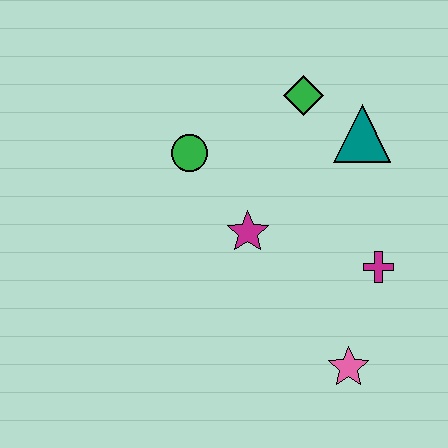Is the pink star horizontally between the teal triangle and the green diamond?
Yes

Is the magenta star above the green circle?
No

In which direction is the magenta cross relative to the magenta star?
The magenta cross is to the right of the magenta star.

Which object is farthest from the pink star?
The green diamond is farthest from the pink star.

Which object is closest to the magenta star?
The green circle is closest to the magenta star.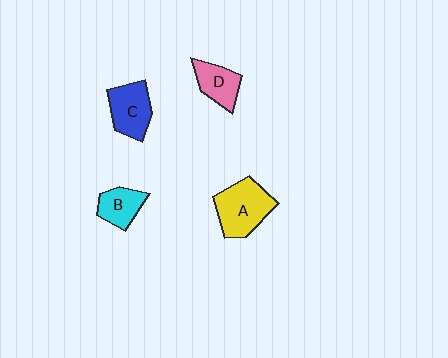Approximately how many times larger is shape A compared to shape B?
Approximately 1.7 times.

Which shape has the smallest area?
Shape B (cyan).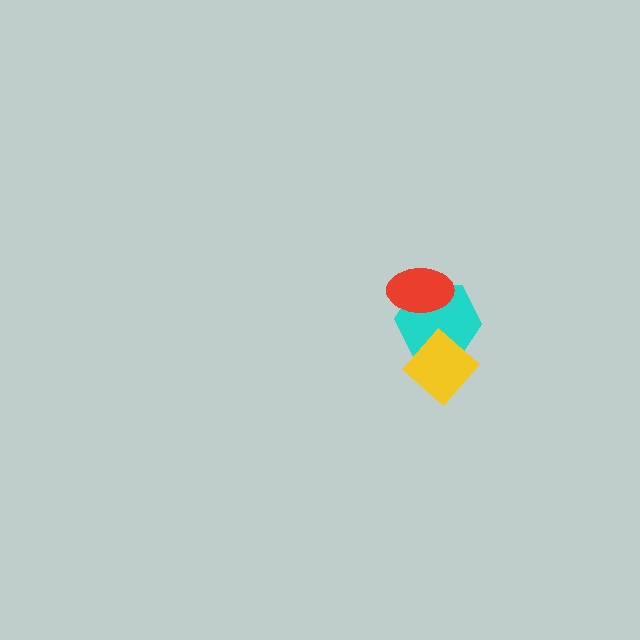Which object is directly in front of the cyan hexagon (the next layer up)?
The yellow diamond is directly in front of the cyan hexagon.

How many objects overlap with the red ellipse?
1 object overlaps with the red ellipse.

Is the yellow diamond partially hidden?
No, no other shape covers it.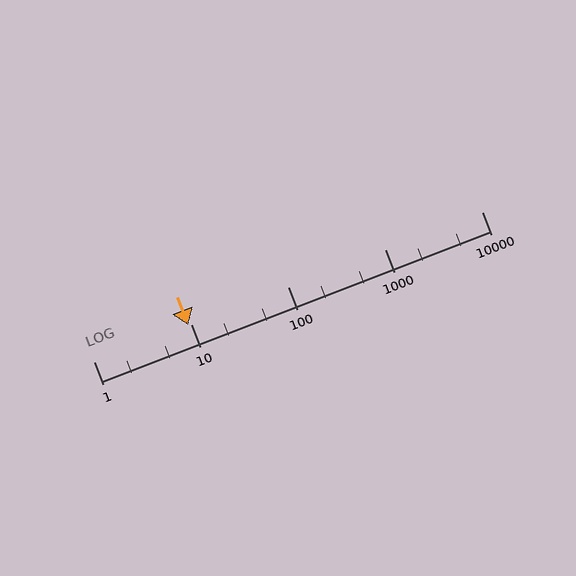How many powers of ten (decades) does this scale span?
The scale spans 4 decades, from 1 to 10000.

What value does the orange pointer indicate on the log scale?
The pointer indicates approximately 9.4.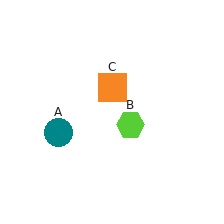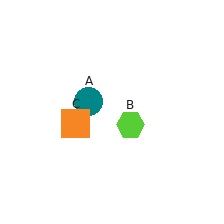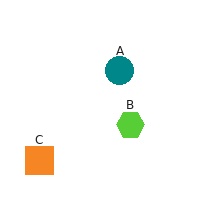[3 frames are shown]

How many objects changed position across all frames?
2 objects changed position: teal circle (object A), orange square (object C).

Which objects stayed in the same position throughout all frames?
Lime hexagon (object B) remained stationary.